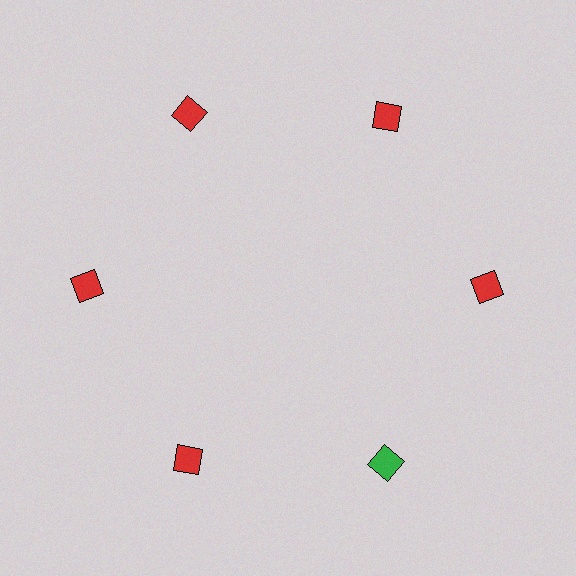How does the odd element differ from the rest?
It has a different color: green instead of red.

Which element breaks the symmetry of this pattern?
The green diamond at roughly the 5 o'clock position breaks the symmetry. All other shapes are red diamonds.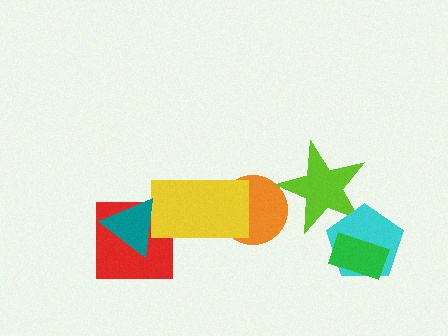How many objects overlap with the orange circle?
2 objects overlap with the orange circle.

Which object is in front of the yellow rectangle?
The teal triangle is in front of the yellow rectangle.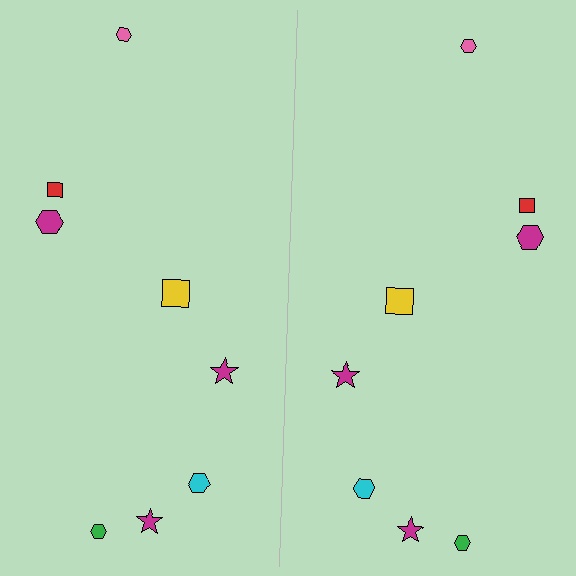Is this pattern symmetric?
Yes, this pattern has bilateral (reflection) symmetry.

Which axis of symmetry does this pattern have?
The pattern has a vertical axis of symmetry running through the center of the image.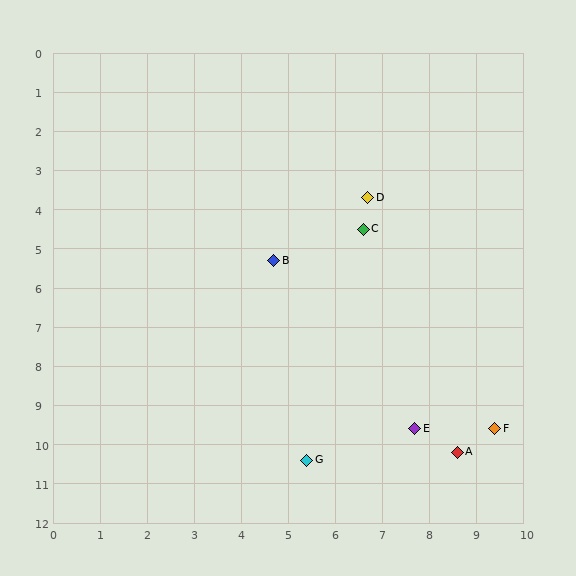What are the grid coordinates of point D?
Point D is at approximately (6.7, 3.7).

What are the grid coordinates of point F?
Point F is at approximately (9.4, 9.6).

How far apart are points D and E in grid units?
Points D and E are about 6.0 grid units apart.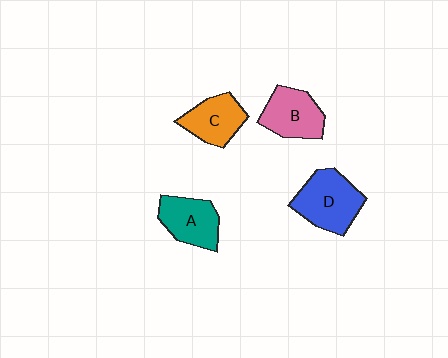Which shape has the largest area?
Shape D (blue).